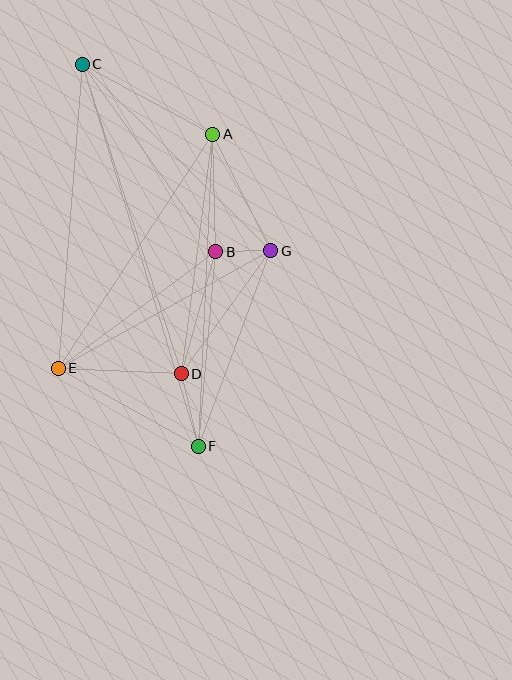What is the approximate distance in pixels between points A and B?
The distance between A and B is approximately 117 pixels.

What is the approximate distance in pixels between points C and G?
The distance between C and G is approximately 265 pixels.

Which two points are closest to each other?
Points B and G are closest to each other.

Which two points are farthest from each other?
Points C and F are farthest from each other.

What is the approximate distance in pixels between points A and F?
The distance between A and F is approximately 312 pixels.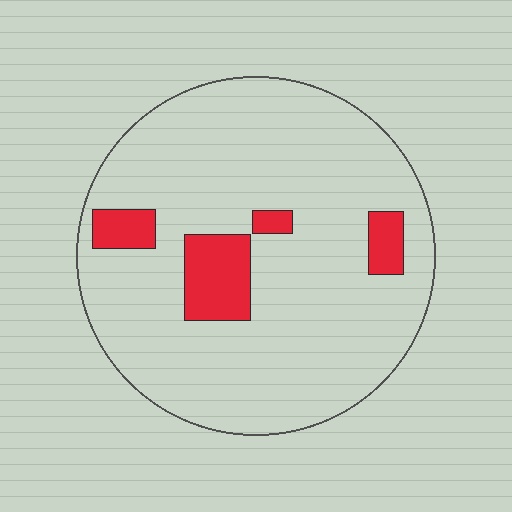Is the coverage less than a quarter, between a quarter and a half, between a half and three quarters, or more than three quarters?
Less than a quarter.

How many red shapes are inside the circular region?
4.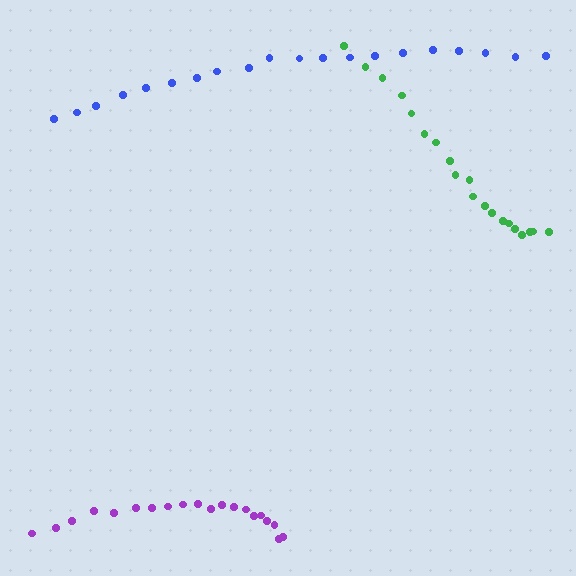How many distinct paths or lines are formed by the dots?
There are 3 distinct paths.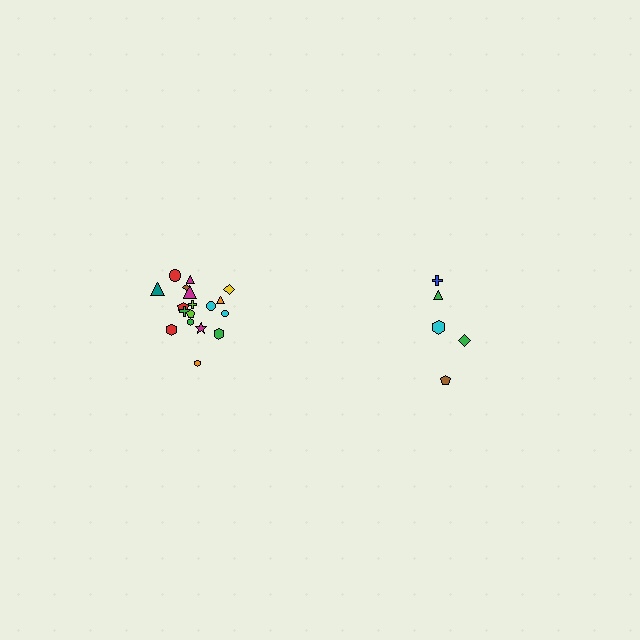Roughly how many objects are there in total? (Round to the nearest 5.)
Roughly 25 objects in total.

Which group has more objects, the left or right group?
The left group.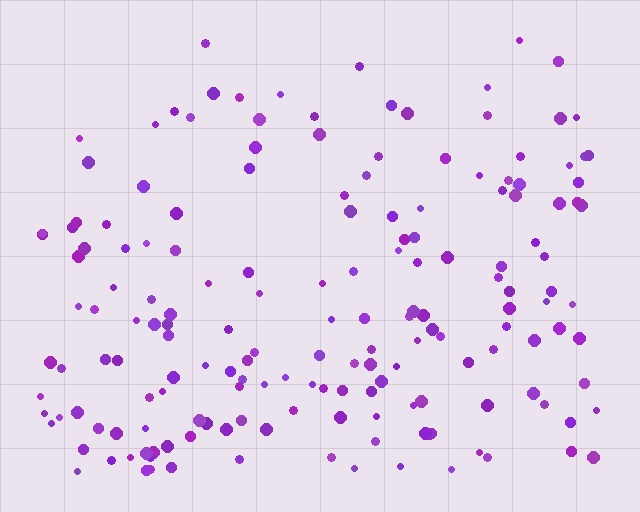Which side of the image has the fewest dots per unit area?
The top.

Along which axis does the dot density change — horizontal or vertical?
Vertical.